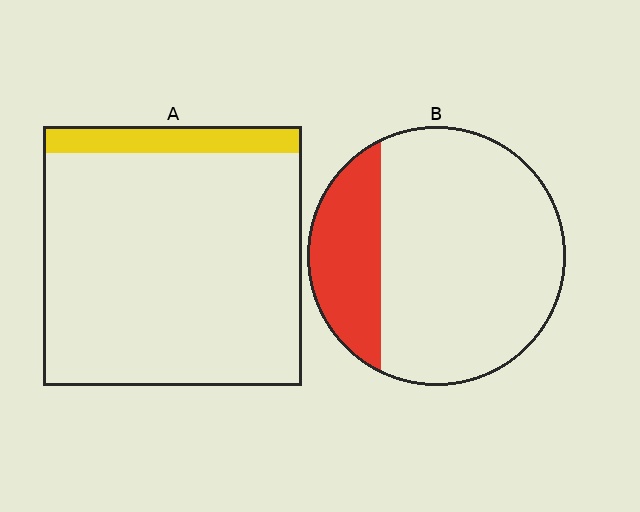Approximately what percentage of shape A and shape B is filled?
A is approximately 10% and B is approximately 25%.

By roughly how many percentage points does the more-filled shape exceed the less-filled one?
By roughly 15 percentage points (B over A).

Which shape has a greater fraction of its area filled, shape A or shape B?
Shape B.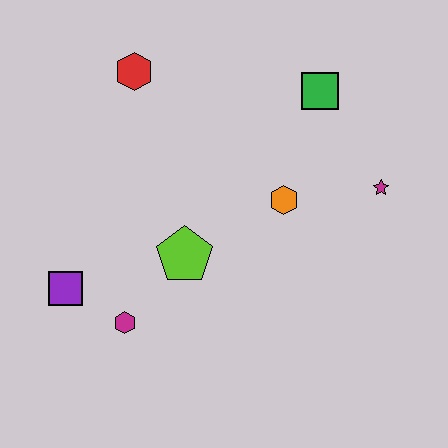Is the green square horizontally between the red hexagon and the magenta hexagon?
No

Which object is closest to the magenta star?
The orange hexagon is closest to the magenta star.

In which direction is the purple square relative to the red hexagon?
The purple square is below the red hexagon.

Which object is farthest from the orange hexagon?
The purple square is farthest from the orange hexagon.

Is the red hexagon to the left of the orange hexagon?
Yes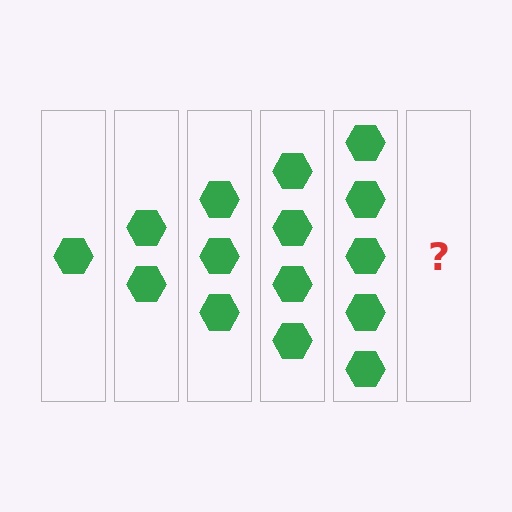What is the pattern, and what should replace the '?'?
The pattern is that each step adds one more hexagon. The '?' should be 6 hexagons.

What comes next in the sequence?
The next element should be 6 hexagons.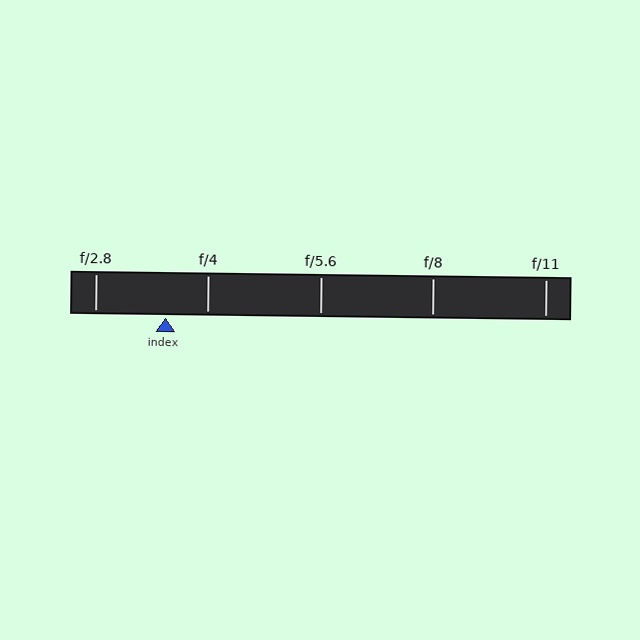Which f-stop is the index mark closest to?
The index mark is closest to f/4.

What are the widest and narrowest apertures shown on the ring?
The widest aperture shown is f/2.8 and the narrowest is f/11.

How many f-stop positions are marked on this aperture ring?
There are 5 f-stop positions marked.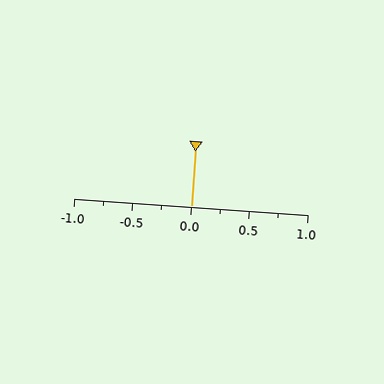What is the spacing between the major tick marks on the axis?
The major ticks are spaced 0.5 apart.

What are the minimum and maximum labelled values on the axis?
The axis runs from -1.0 to 1.0.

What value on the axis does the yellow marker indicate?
The marker indicates approximately 0.